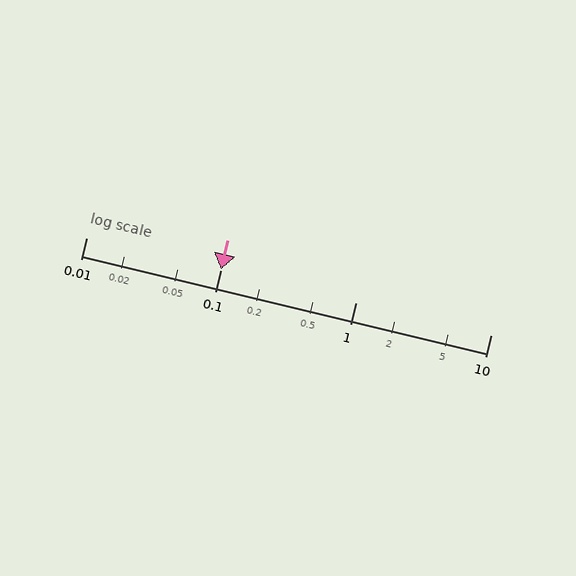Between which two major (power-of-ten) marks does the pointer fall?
The pointer is between 0.1 and 1.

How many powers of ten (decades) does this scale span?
The scale spans 3 decades, from 0.01 to 10.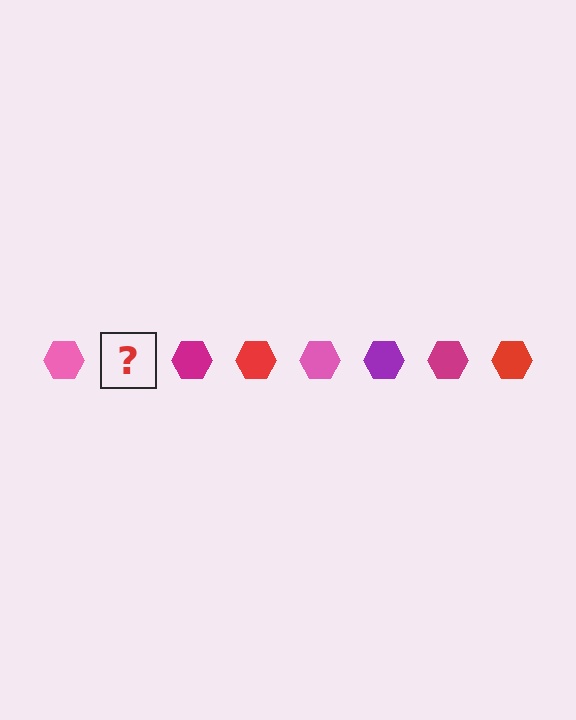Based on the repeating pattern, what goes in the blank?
The blank should be a purple hexagon.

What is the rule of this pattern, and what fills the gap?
The rule is that the pattern cycles through pink, purple, magenta, red hexagons. The gap should be filled with a purple hexagon.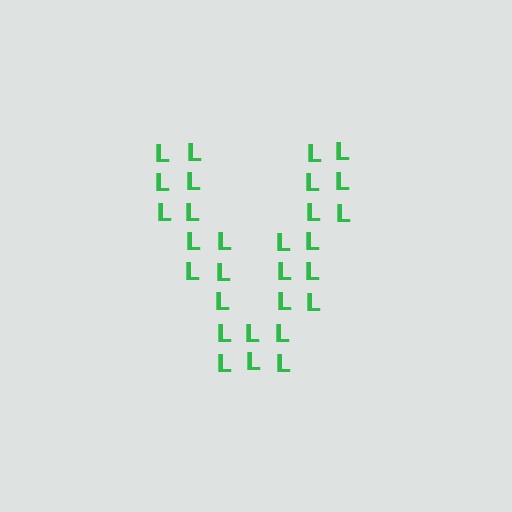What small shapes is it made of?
It is made of small letter L's.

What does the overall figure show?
The overall figure shows the letter V.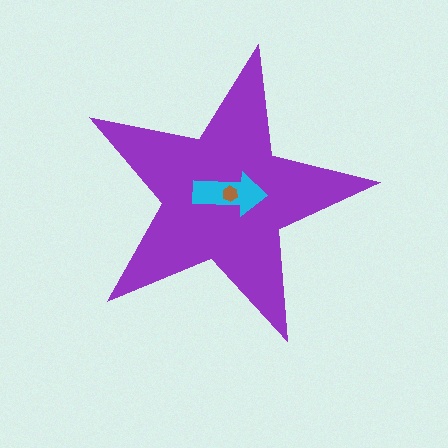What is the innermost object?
The brown hexagon.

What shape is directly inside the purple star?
The cyan arrow.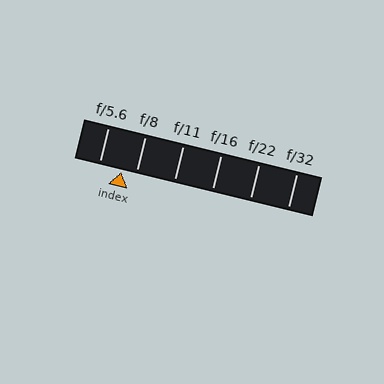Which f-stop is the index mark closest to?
The index mark is closest to f/8.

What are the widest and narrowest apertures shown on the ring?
The widest aperture shown is f/5.6 and the narrowest is f/32.